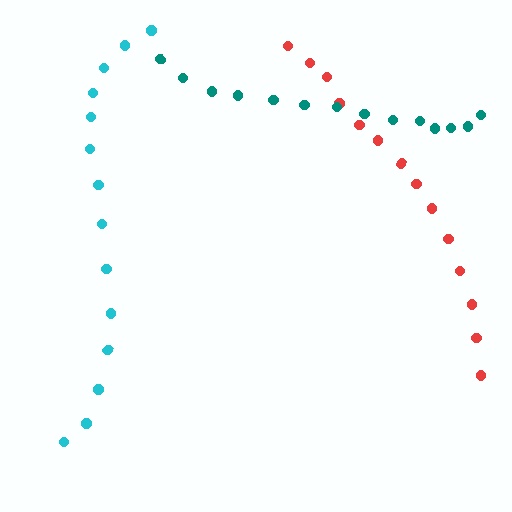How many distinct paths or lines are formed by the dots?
There are 3 distinct paths.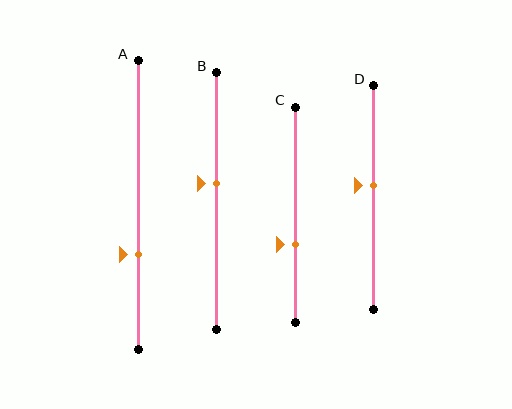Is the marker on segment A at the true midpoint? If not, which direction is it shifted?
No, the marker on segment A is shifted downward by about 17% of the segment length.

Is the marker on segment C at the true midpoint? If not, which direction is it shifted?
No, the marker on segment C is shifted downward by about 14% of the segment length.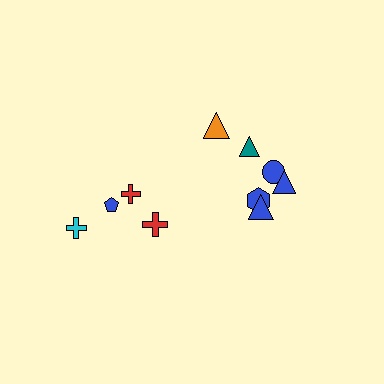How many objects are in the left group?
There are 4 objects.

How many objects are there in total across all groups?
There are 10 objects.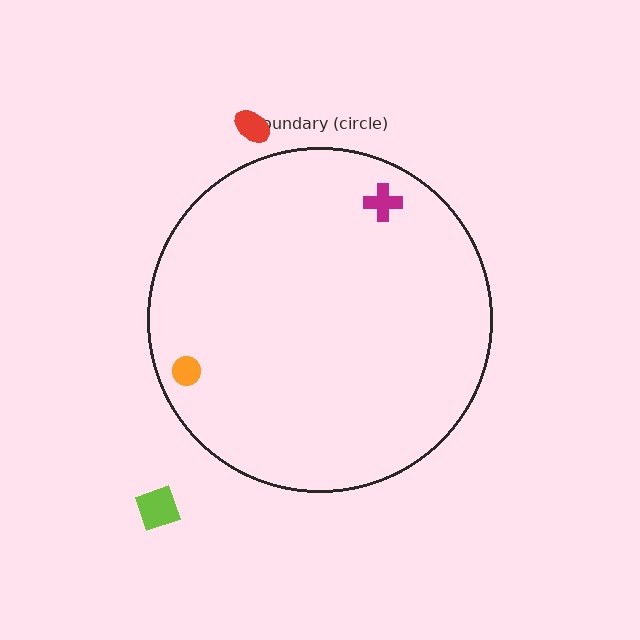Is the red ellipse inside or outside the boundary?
Outside.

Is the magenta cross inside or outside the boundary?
Inside.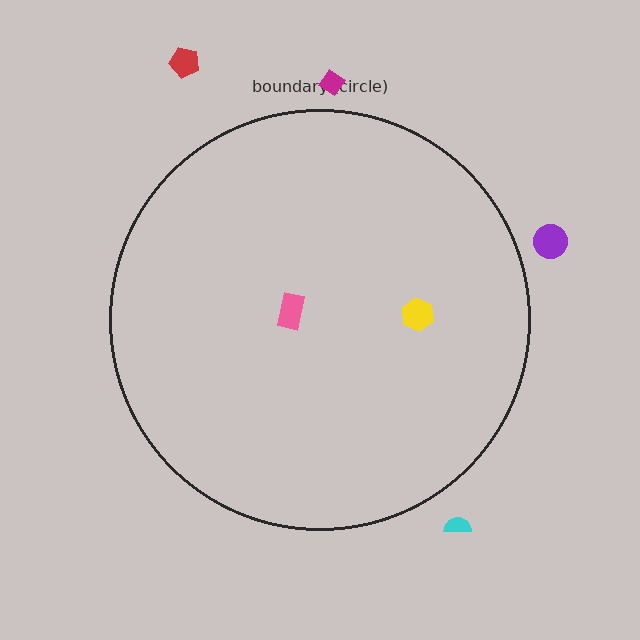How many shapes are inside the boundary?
2 inside, 4 outside.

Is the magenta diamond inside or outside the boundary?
Outside.